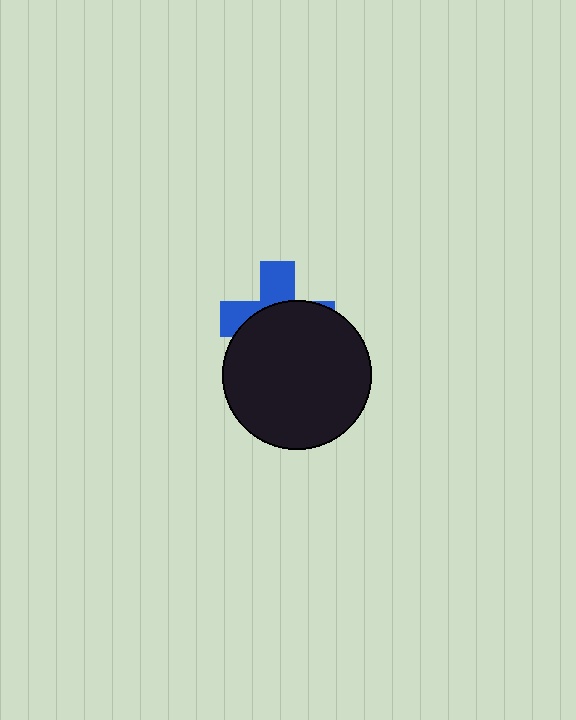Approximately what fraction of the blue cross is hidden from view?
Roughly 63% of the blue cross is hidden behind the black circle.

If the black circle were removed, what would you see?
You would see the complete blue cross.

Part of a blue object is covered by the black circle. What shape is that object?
It is a cross.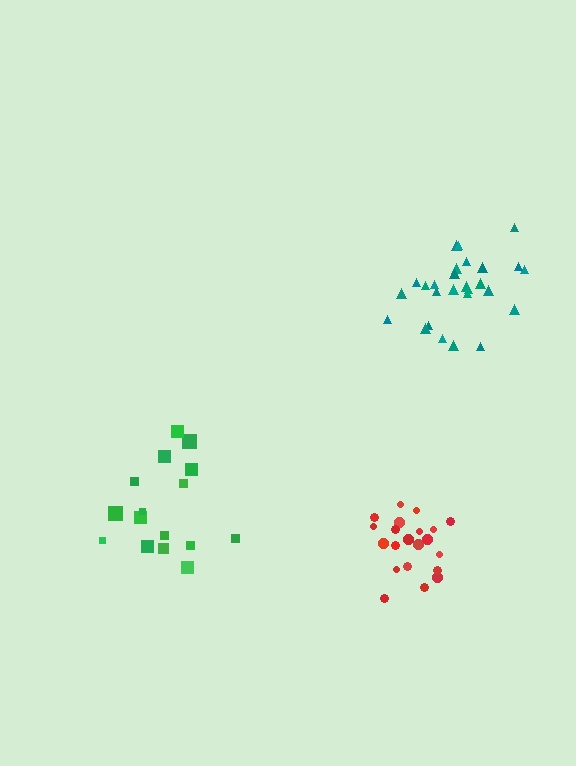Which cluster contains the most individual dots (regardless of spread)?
Teal (27).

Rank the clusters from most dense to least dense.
red, teal, green.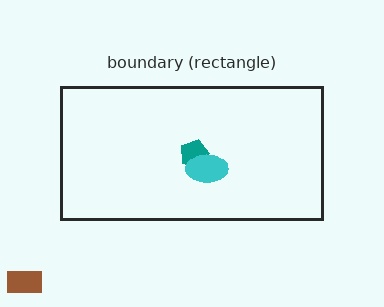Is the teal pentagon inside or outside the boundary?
Inside.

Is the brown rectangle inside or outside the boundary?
Outside.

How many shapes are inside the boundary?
2 inside, 1 outside.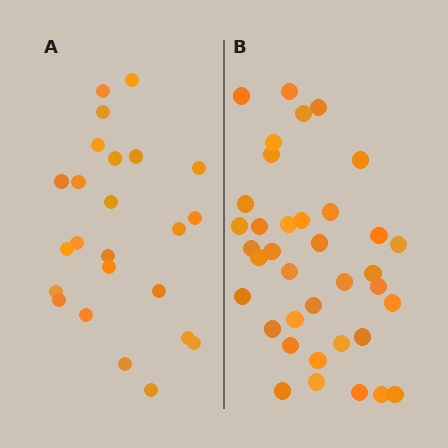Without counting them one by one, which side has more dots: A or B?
Region B (the right region) has more dots.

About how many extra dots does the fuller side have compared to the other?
Region B has approximately 15 more dots than region A.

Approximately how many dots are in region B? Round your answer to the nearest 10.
About 40 dots. (The exact count is 37, which rounds to 40.)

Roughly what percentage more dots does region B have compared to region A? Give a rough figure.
About 55% more.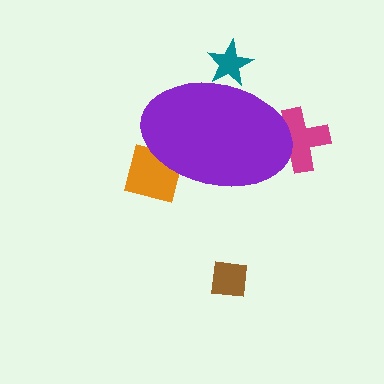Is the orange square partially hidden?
Yes, the orange square is partially hidden behind the purple ellipse.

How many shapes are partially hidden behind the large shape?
3 shapes are partially hidden.